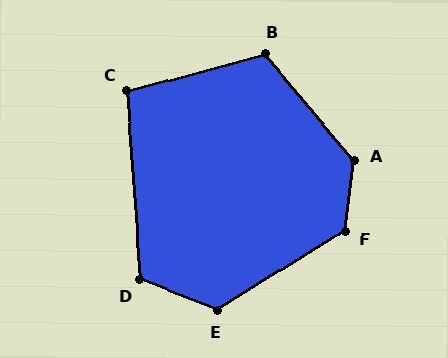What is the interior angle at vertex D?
Approximately 115 degrees (obtuse).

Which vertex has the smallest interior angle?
C, at approximately 101 degrees.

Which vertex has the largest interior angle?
A, at approximately 132 degrees.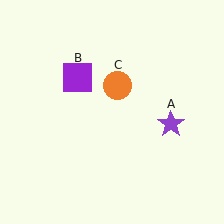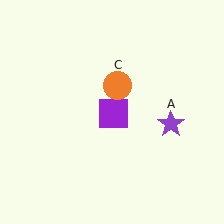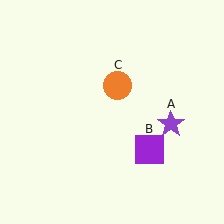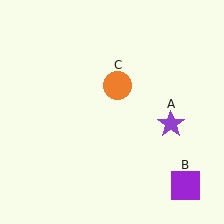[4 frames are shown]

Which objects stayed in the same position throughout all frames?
Purple star (object A) and orange circle (object C) remained stationary.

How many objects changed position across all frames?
1 object changed position: purple square (object B).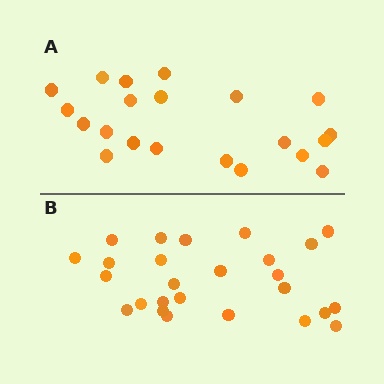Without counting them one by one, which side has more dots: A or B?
Region B (the bottom region) has more dots.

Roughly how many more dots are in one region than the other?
Region B has about 5 more dots than region A.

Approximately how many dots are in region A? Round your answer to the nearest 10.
About 20 dots. (The exact count is 21, which rounds to 20.)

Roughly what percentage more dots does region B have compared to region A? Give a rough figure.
About 25% more.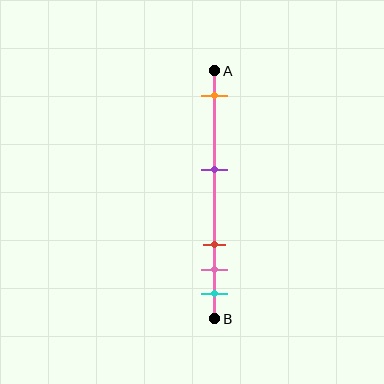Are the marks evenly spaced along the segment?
No, the marks are not evenly spaced.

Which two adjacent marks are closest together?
The pink and cyan marks are the closest adjacent pair.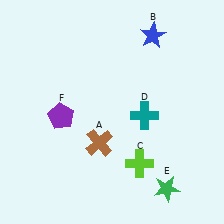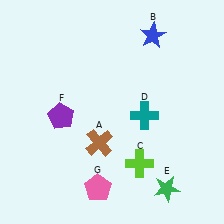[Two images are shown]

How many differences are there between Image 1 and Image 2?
There is 1 difference between the two images.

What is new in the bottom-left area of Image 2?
A pink pentagon (G) was added in the bottom-left area of Image 2.